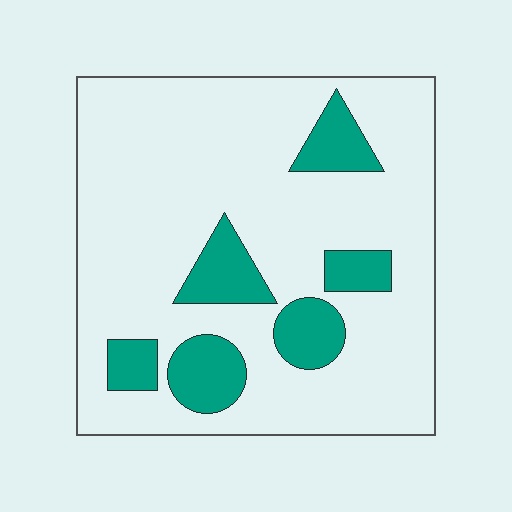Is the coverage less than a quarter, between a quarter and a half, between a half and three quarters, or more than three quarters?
Less than a quarter.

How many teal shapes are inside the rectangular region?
6.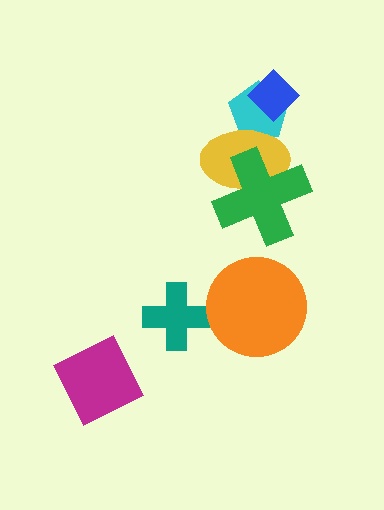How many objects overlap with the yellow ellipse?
2 objects overlap with the yellow ellipse.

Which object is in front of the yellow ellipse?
The green cross is in front of the yellow ellipse.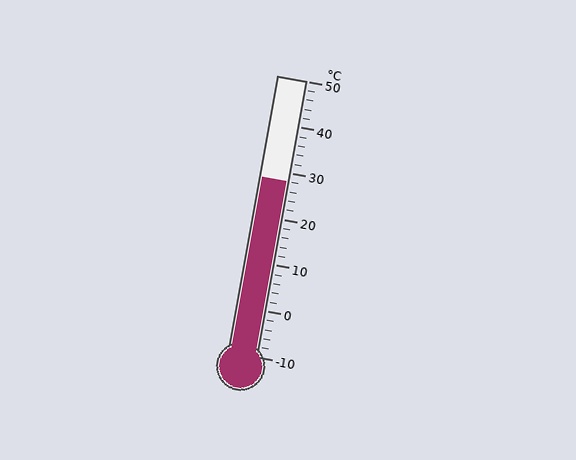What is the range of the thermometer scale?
The thermometer scale ranges from -10°C to 50°C.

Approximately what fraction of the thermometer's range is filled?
The thermometer is filled to approximately 65% of its range.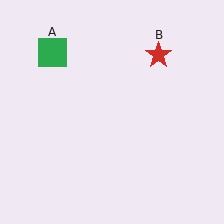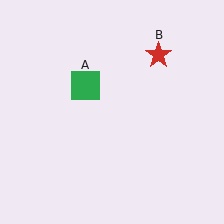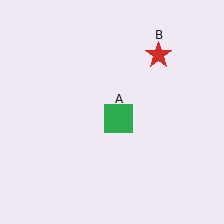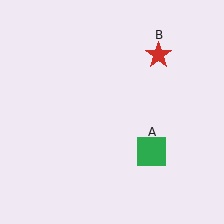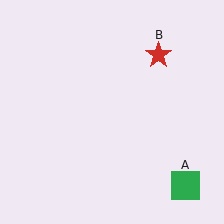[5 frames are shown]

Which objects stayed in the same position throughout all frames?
Red star (object B) remained stationary.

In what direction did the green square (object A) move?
The green square (object A) moved down and to the right.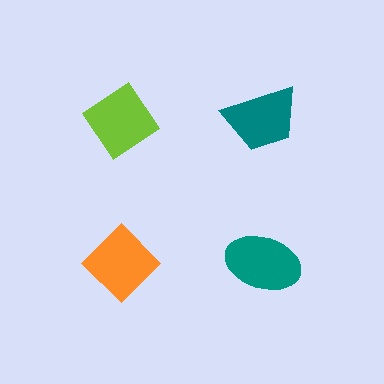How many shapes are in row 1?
2 shapes.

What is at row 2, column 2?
A teal ellipse.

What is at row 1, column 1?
A lime diamond.